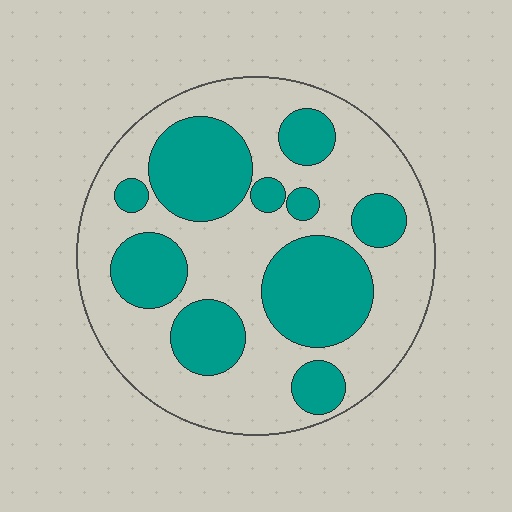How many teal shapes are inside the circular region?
10.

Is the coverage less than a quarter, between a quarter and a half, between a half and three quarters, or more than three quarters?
Between a quarter and a half.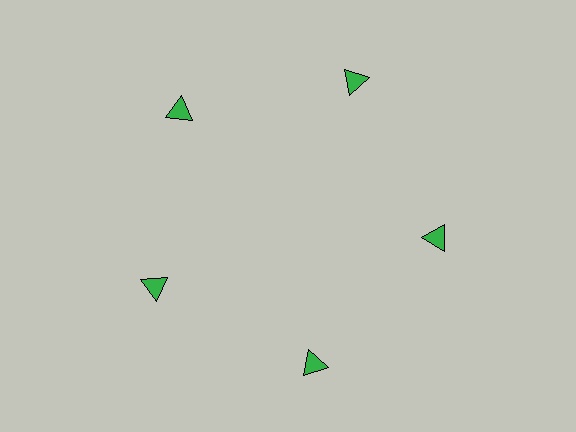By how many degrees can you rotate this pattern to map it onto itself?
The pattern maps onto itself every 72 degrees of rotation.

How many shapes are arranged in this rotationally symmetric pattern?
There are 5 shapes, arranged in 5 groups of 1.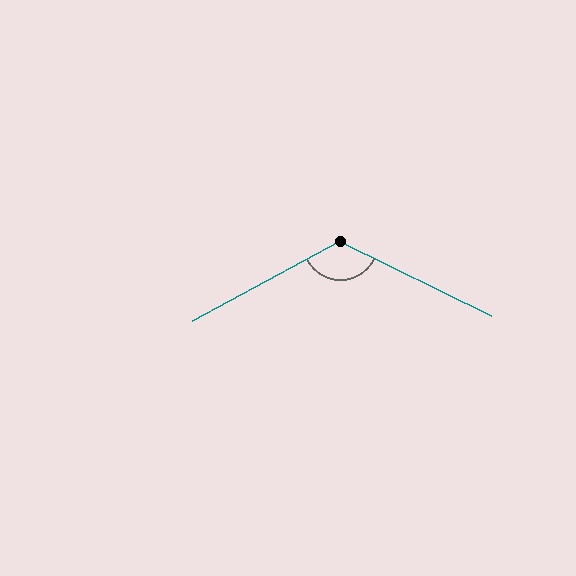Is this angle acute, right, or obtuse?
It is obtuse.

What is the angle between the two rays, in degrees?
Approximately 126 degrees.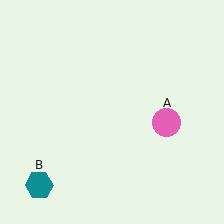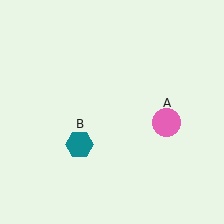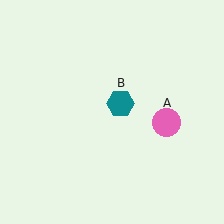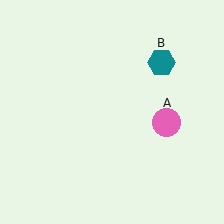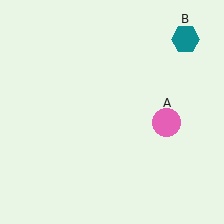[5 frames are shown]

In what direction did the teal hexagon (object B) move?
The teal hexagon (object B) moved up and to the right.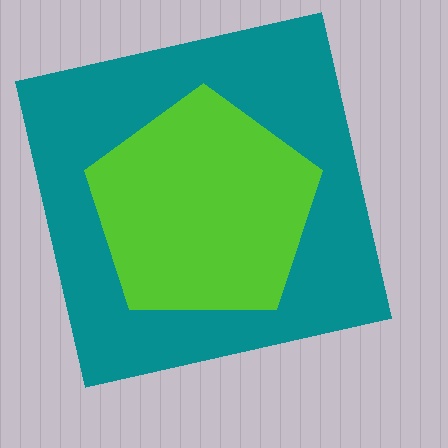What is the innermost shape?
The lime pentagon.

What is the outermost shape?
The teal square.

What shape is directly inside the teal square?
The lime pentagon.